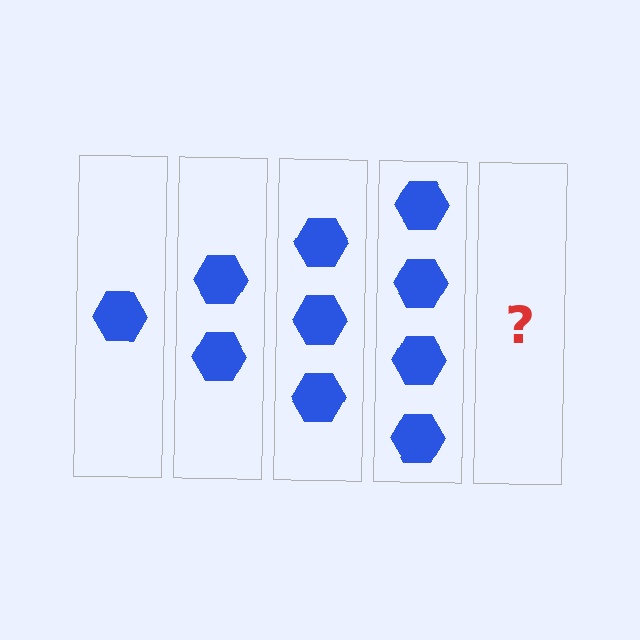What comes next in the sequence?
The next element should be 5 hexagons.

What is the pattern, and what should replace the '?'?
The pattern is that each step adds one more hexagon. The '?' should be 5 hexagons.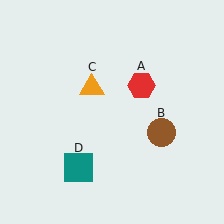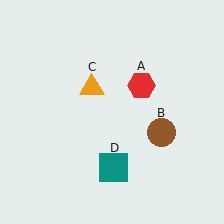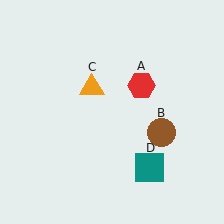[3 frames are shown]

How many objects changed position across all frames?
1 object changed position: teal square (object D).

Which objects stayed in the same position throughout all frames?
Red hexagon (object A) and brown circle (object B) and orange triangle (object C) remained stationary.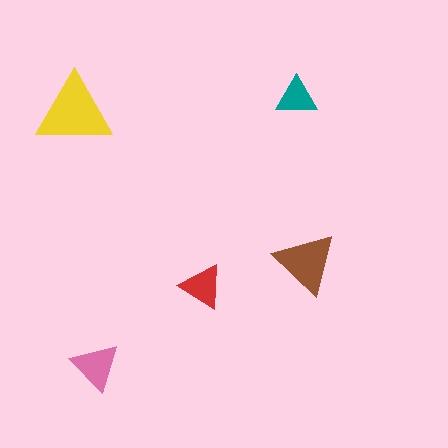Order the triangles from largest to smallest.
the yellow one, the brown one, the pink one, the red one, the teal one.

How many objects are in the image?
There are 5 objects in the image.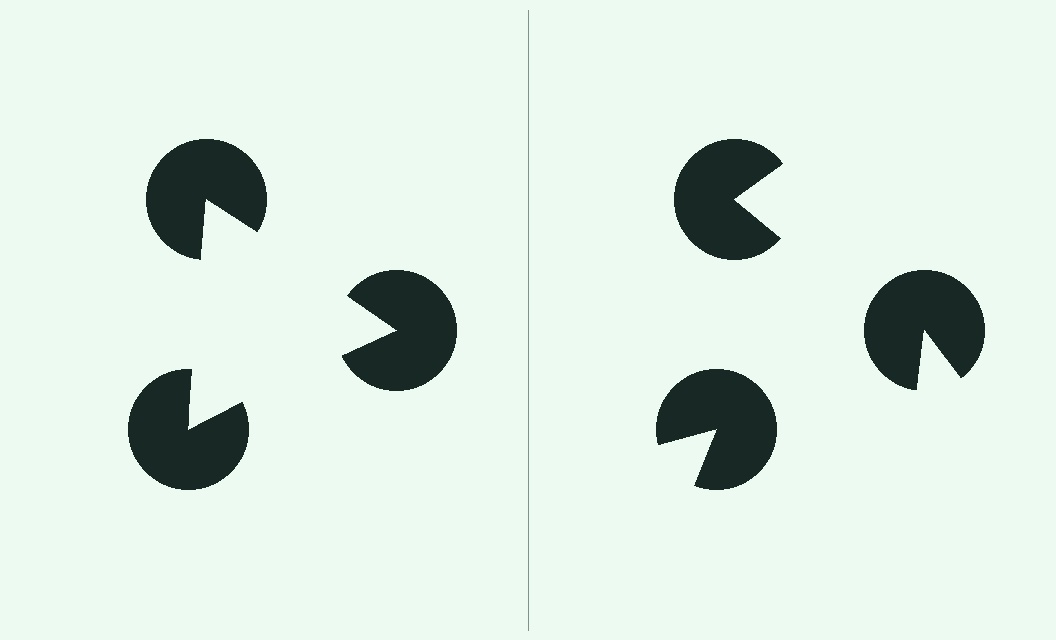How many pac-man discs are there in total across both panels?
6 — 3 on each side.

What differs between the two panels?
The pac-man discs are positioned identically on both sides; only the wedge orientations differ. On the left they align to a triangle; on the right they are misaligned.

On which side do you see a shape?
An illusory triangle appears on the left side. On the right side the wedge cuts are rotated, so no coherent shape forms.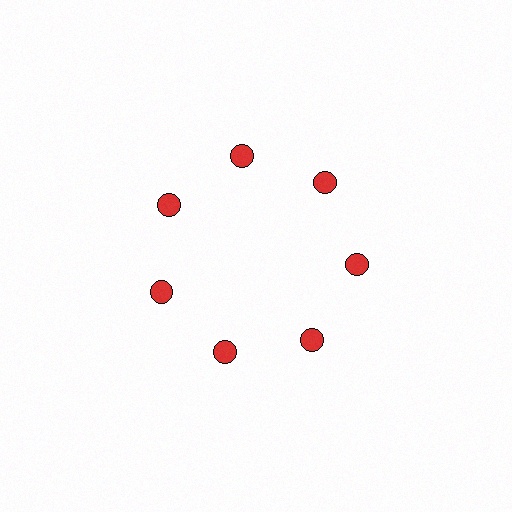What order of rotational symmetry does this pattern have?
This pattern has 7-fold rotational symmetry.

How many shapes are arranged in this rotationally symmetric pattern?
There are 7 shapes, arranged in 7 groups of 1.